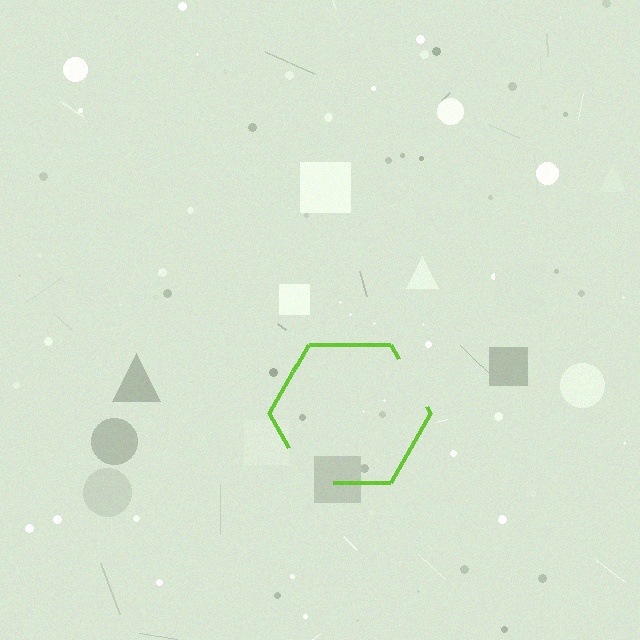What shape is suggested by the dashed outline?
The dashed outline suggests a hexagon.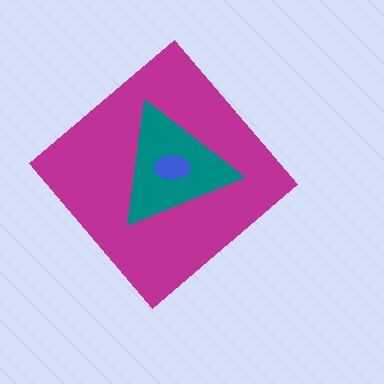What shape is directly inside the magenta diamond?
The teal triangle.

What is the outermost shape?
The magenta diamond.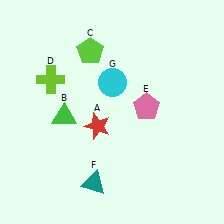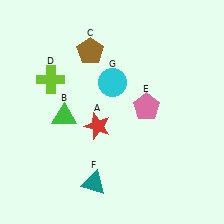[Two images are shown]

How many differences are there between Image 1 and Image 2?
There is 1 difference between the two images.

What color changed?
The pentagon (C) changed from lime in Image 1 to brown in Image 2.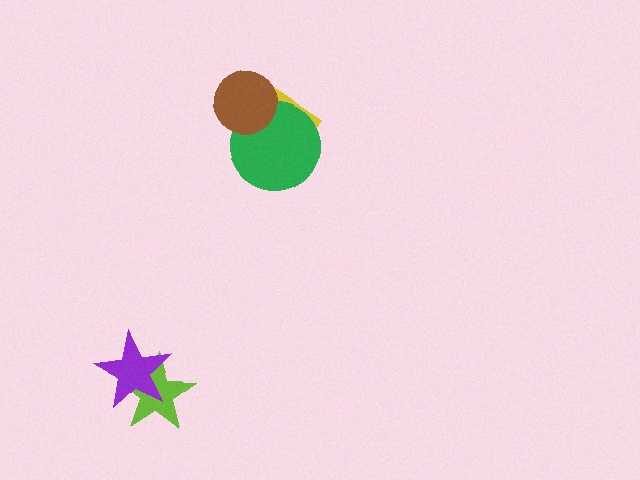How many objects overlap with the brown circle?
2 objects overlap with the brown circle.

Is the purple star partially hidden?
No, no other shape covers it.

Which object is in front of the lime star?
The purple star is in front of the lime star.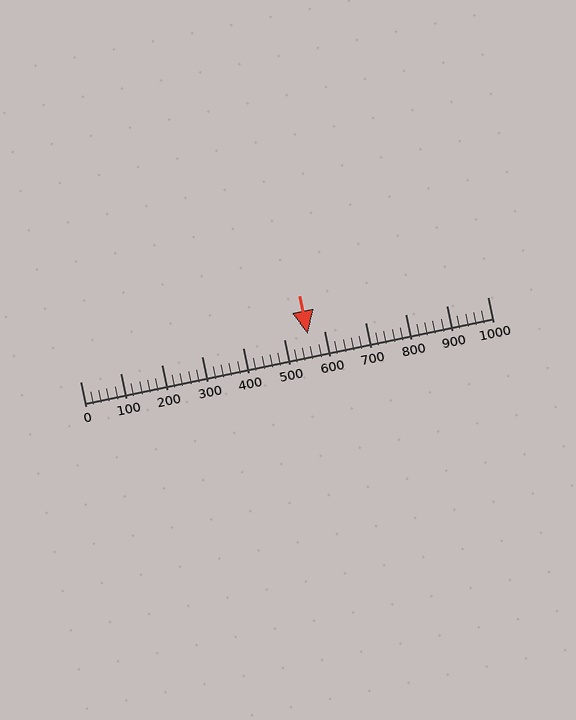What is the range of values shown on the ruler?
The ruler shows values from 0 to 1000.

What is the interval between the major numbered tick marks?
The major tick marks are spaced 100 units apart.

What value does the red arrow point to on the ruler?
The red arrow points to approximately 560.